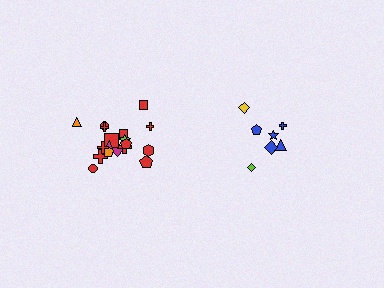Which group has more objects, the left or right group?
The left group.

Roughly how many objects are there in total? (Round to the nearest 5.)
Roughly 25 objects in total.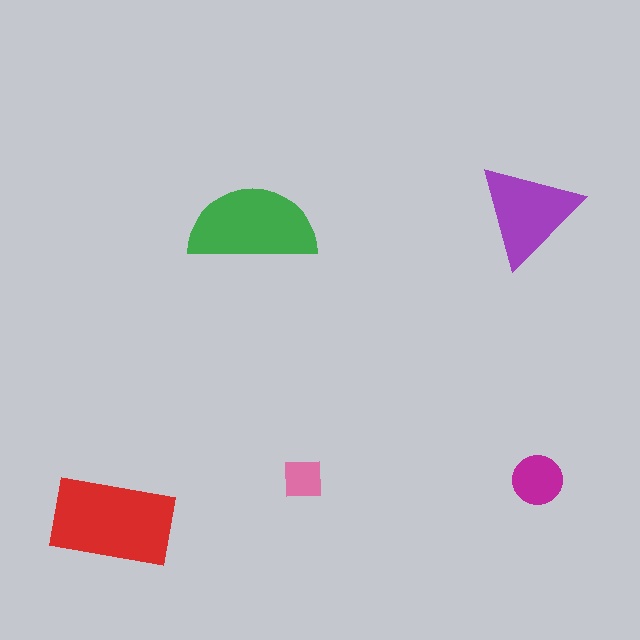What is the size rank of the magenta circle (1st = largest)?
4th.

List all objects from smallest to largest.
The pink square, the magenta circle, the purple triangle, the green semicircle, the red rectangle.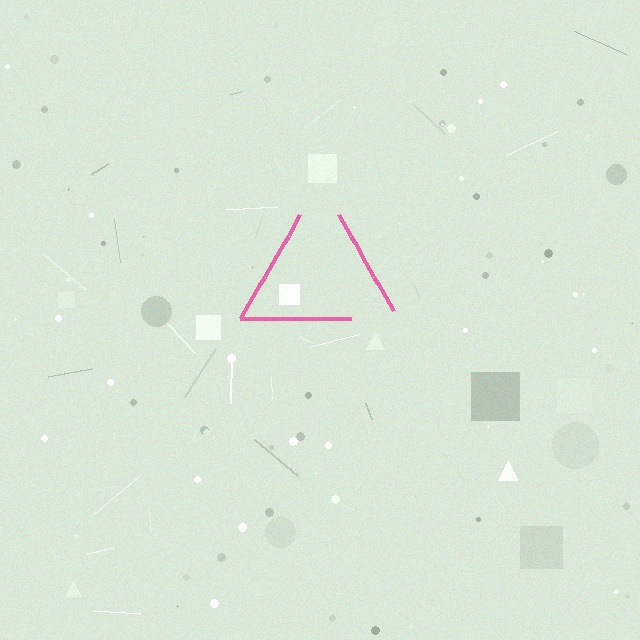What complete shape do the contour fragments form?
The contour fragments form a triangle.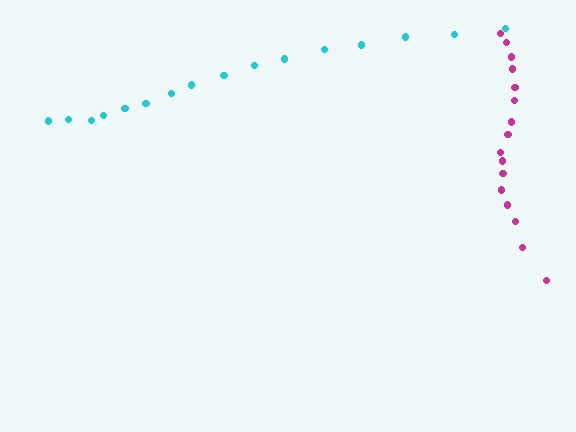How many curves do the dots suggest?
There are 2 distinct paths.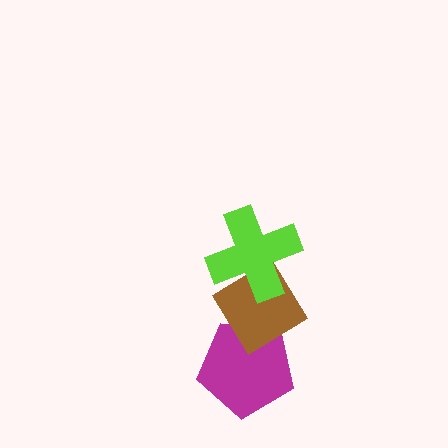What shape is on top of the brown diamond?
The lime cross is on top of the brown diamond.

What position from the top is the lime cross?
The lime cross is 1st from the top.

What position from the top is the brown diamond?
The brown diamond is 2nd from the top.